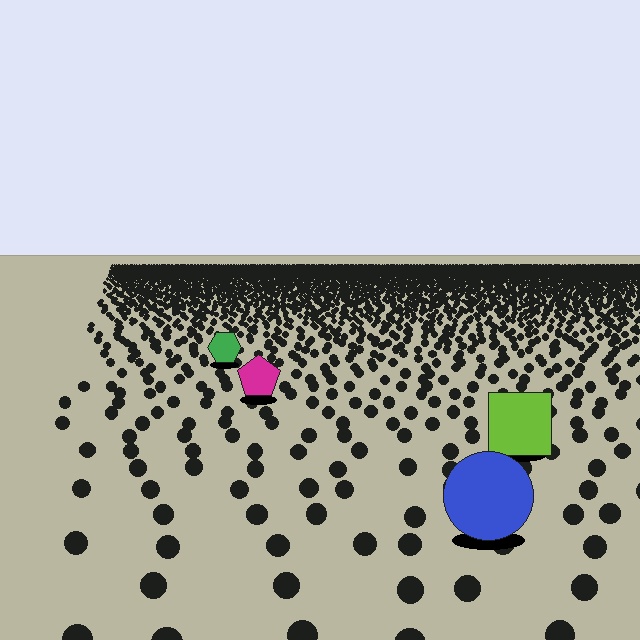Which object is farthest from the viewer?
The green hexagon is farthest from the viewer. It appears smaller and the ground texture around it is denser.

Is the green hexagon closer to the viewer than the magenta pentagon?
No. The magenta pentagon is closer — you can tell from the texture gradient: the ground texture is coarser near it.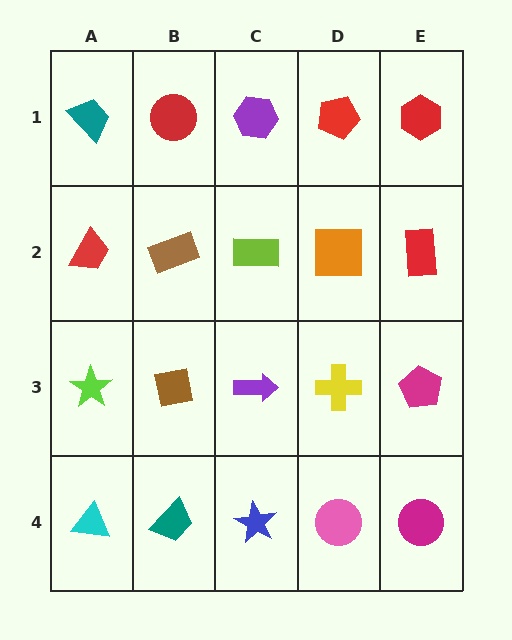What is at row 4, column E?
A magenta circle.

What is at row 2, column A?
A red trapezoid.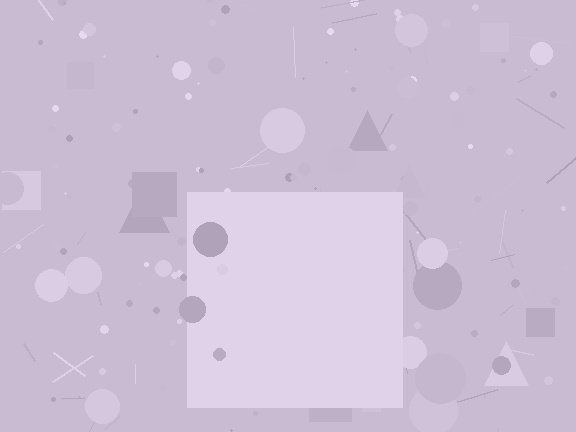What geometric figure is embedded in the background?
A square is embedded in the background.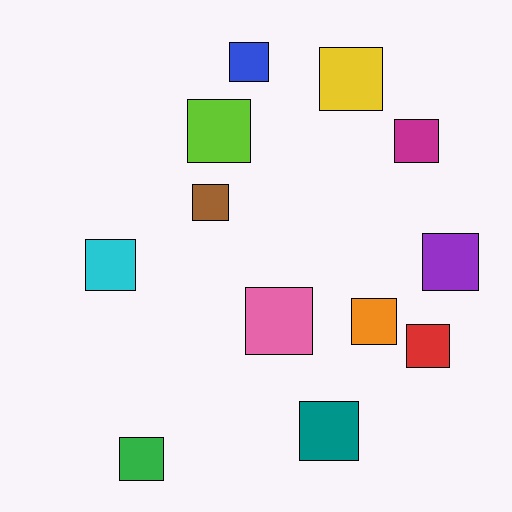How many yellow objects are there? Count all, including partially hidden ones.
There is 1 yellow object.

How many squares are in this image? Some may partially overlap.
There are 12 squares.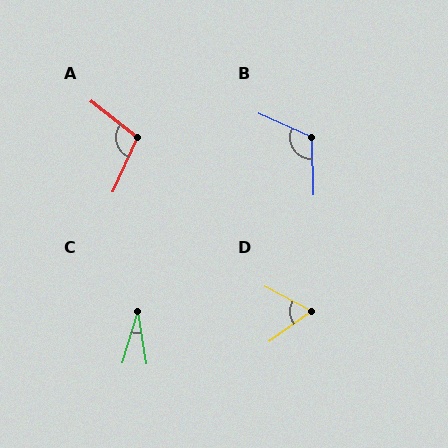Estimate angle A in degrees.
Approximately 104 degrees.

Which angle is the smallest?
C, at approximately 26 degrees.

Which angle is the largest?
B, at approximately 116 degrees.